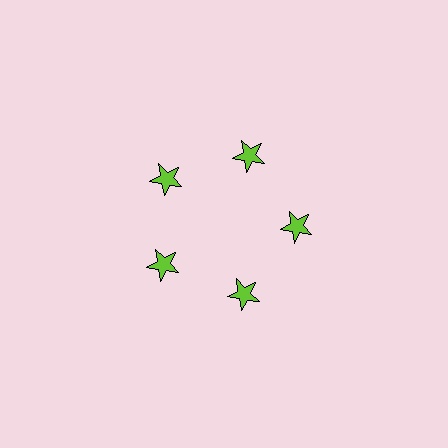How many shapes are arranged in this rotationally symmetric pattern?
There are 5 shapes, arranged in 5 groups of 1.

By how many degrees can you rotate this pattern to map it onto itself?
The pattern maps onto itself every 72 degrees of rotation.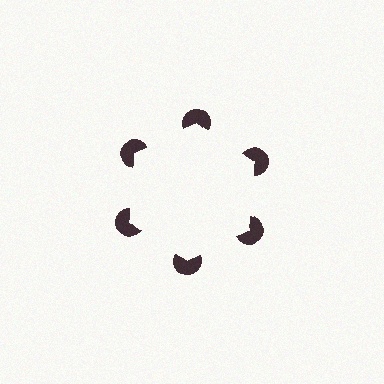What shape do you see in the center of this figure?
An illusory hexagon — its edges are inferred from the aligned wedge cuts in the pac-man discs, not physically drawn.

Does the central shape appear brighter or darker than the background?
It typically appears slightly brighter than the background, even though no actual brightness change is drawn.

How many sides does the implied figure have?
6 sides.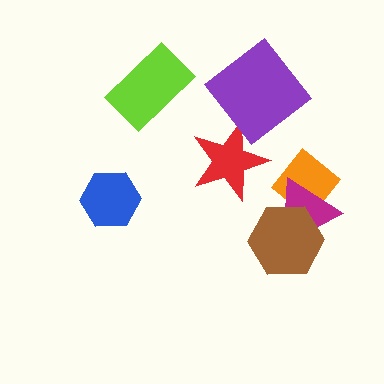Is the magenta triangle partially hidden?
Yes, it is partially covered by another shape.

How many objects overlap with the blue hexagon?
0 objects overlap with the blue hexagon.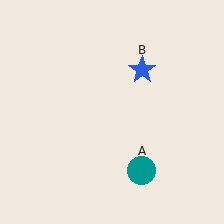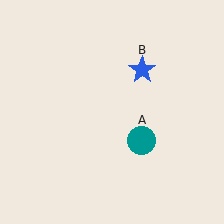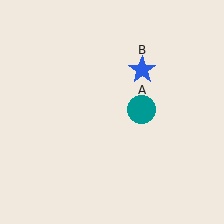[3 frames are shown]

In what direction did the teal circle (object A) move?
The teal circle (object A) moved up.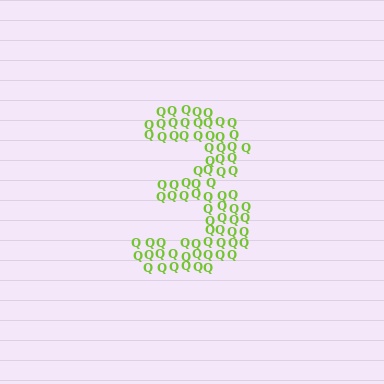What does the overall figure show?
The overall figure shows the digit 3.